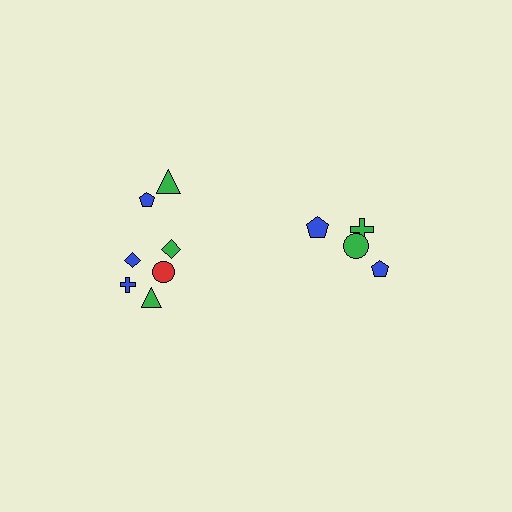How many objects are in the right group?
There are 4 objects.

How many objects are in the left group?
There are 7 objects.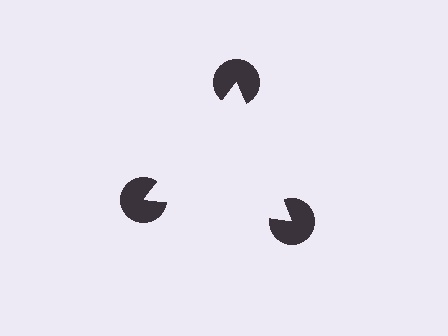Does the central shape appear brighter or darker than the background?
It typically appears slightly brighter than the background, even though no actual brightness change is drawn.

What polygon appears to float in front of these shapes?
An illusory triangle — its edges are inferred from the aligned wedge cuts in the pac-man discs, not physically drawn.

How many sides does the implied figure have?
3 sides.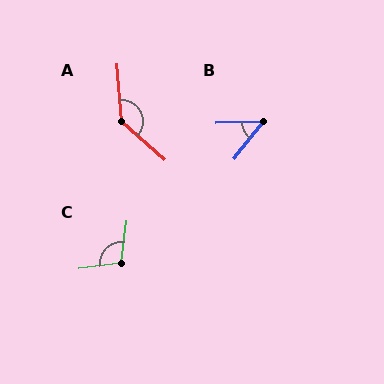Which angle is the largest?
A, at approximately 136 degrees.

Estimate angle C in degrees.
Approximately 105 degrees.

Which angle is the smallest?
B, at approximately 50 degrees.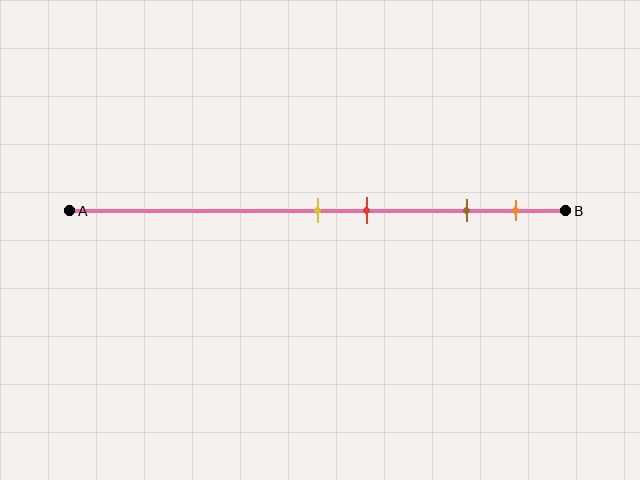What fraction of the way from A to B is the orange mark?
The orange mark is approximately 90% (0.9) of the way from A to B.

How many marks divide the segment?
There are 4 marks dividing the segment.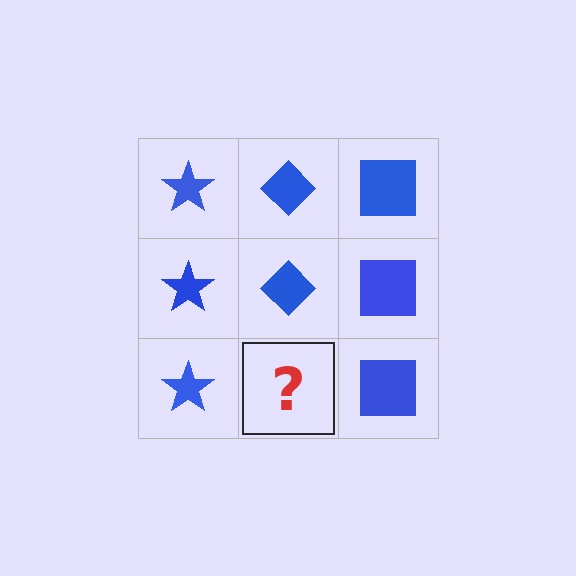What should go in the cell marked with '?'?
The missing cell should contain a blue diamond.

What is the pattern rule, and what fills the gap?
The rule is that each column has a consistent shape. The gap should be filled with a blue diamond.